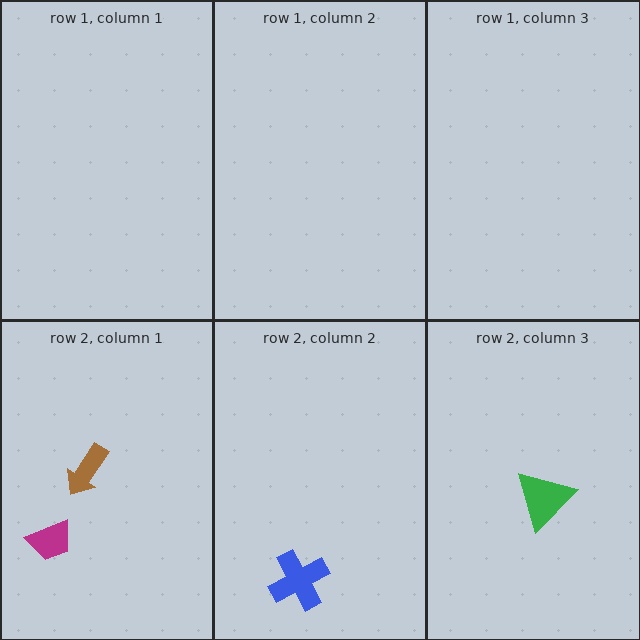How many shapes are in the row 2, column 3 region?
1.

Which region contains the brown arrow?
The row 2, column 1 region.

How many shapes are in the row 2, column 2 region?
1.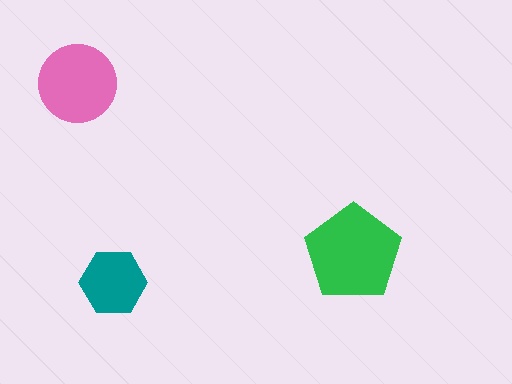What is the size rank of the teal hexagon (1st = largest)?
3rd.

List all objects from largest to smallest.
The green pentagon, the pink circle, the teal hexagon.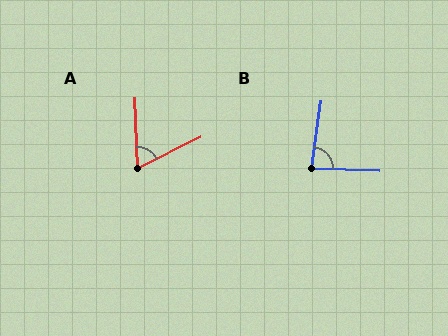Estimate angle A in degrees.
Approximately 66 degrees.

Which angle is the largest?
B, at approximately 84 degrees.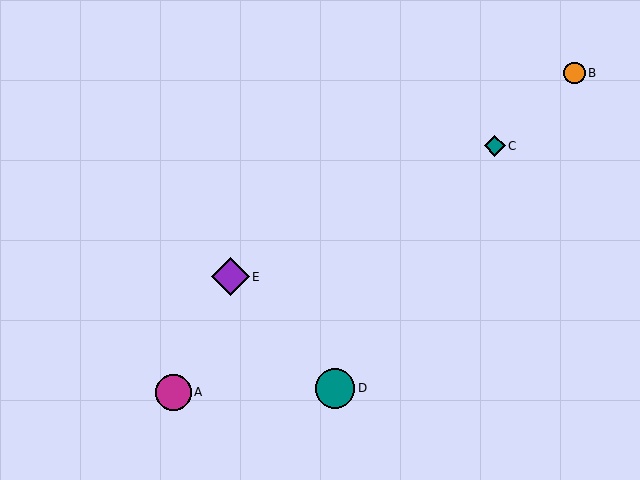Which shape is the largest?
The teal circle (labeled D) is the largest.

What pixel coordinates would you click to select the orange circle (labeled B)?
Click at (574, 73) to select the orange circle B.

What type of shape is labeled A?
Shape A is a magenta circle.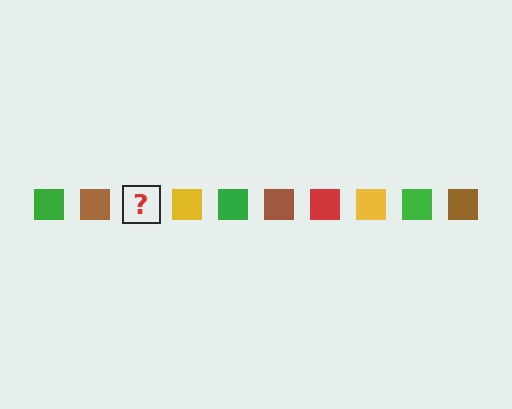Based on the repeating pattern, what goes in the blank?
The blank should be a red square.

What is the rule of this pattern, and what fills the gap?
The rule is that the pattern cycles through green, brown, red, yellow squares. The gap should be filled with a red square.